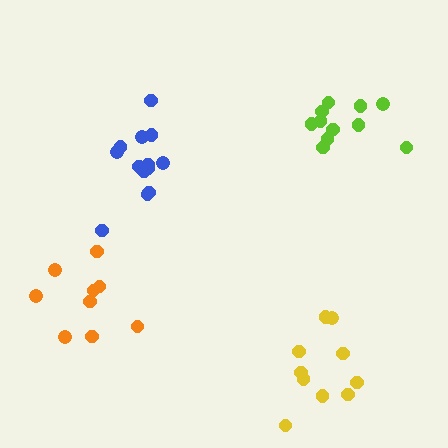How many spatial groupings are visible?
There are 4 spatial groupings.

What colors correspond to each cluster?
The clusters are colored: orange, lime, blue, yellow.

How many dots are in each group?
Group 1: 9 dots, Group 2: 11 dots, Group 3: 13 dots, Group 4: 10 dots (43 total).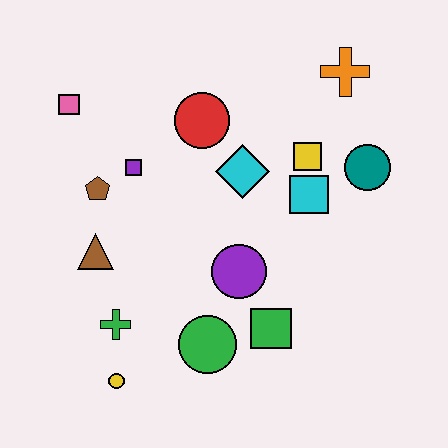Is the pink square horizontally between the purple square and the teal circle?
No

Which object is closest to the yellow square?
The cyan square is closest to the yellow square.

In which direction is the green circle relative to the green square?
The green circle is to the left of the green square.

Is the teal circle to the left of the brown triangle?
No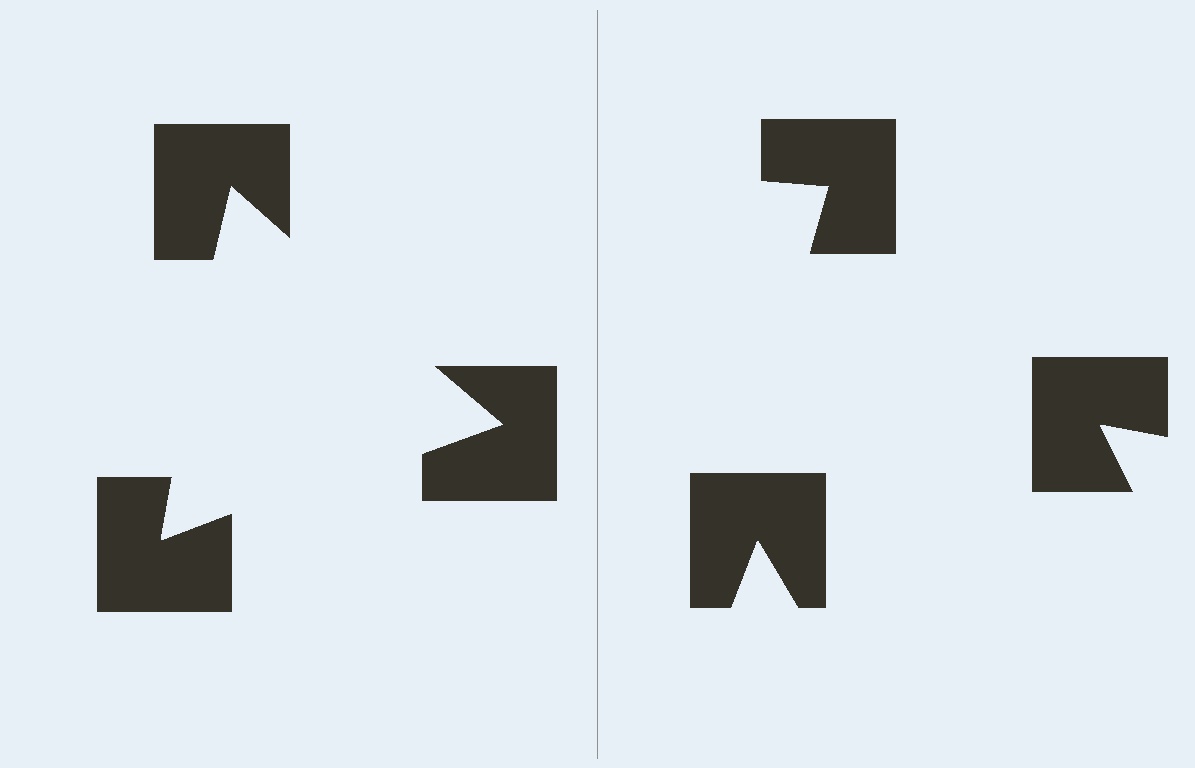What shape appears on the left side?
An illusory triangle.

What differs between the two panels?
The notched squares are positioned identically on both sides; only the wedge orientations differ. On the left they align to a triangle; on the right they are misaligned.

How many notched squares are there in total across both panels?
6 — 3 on each side.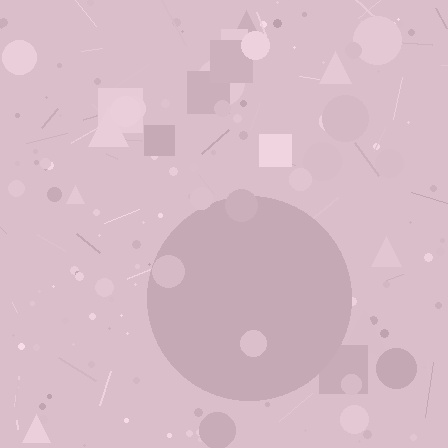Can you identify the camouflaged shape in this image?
The camouflaged shape is a circle.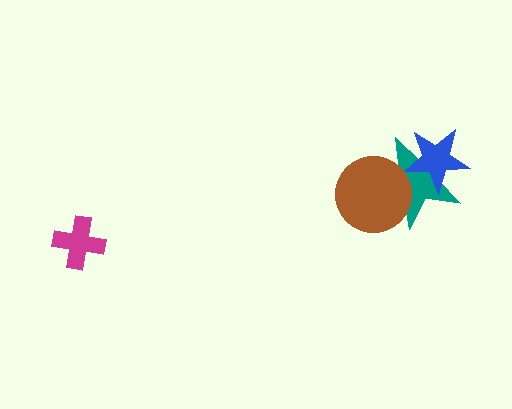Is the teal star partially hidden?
Yes, it is partially covered by another shape.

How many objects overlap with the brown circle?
1 object overlaps with the brown circle.